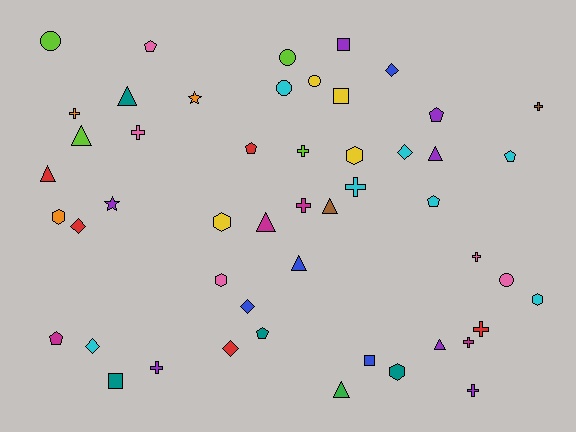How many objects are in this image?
There are 50 objects.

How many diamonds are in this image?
There are 6 diamonds.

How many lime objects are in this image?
There are 4 lime objects.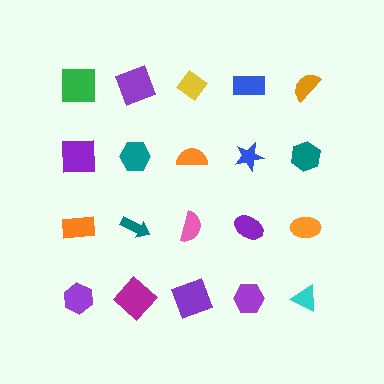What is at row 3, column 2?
A teal arrow.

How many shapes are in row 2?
5 shapes.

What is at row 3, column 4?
A purple ellipse.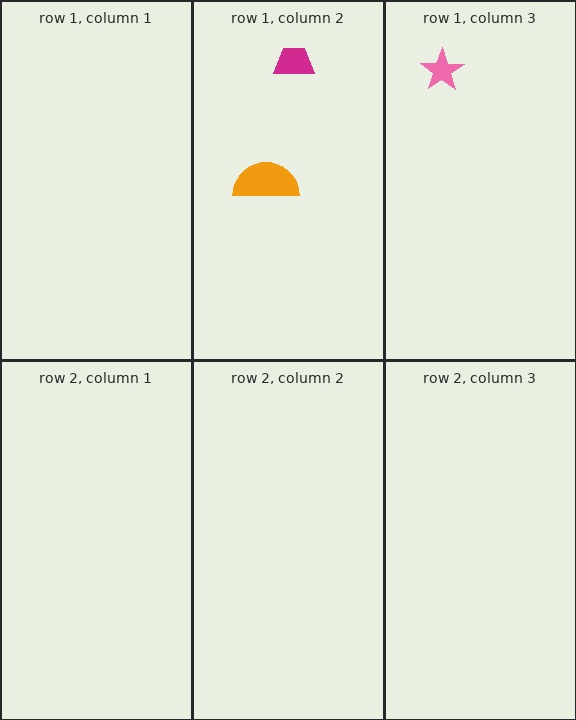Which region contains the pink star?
The row 1, column 3 region.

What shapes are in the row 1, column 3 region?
The pink star.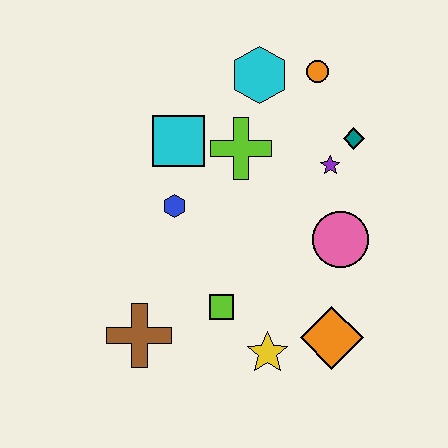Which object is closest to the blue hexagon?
The cyan square is closest to the blue hexagon.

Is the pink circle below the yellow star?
No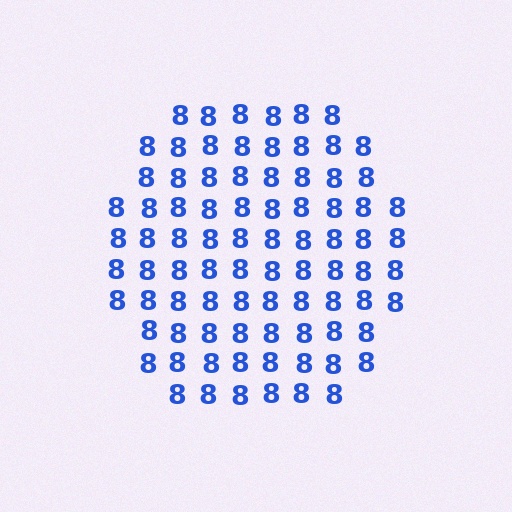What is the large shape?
The large shape is a hexagon.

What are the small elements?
The small elements are digit 8's.